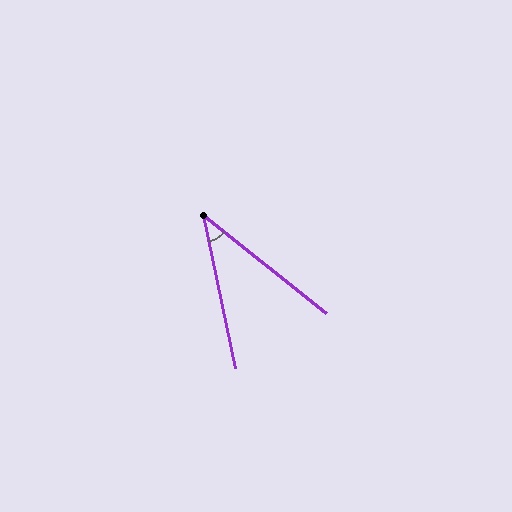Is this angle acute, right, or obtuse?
It is acute.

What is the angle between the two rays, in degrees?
Approximately 40 degrees.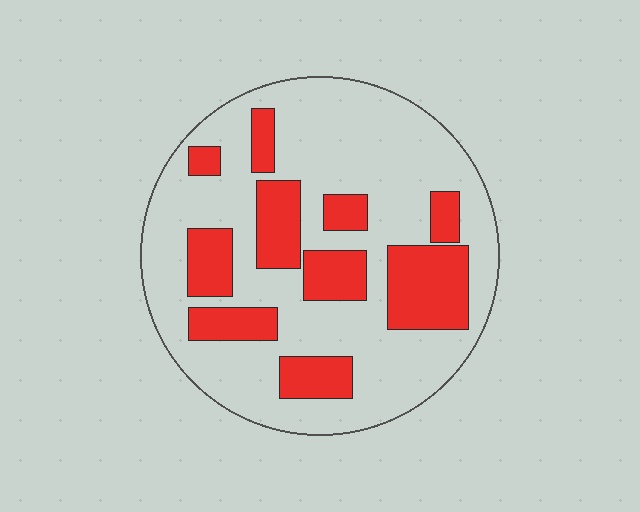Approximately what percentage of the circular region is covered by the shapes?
Approximately 30%.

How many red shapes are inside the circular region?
10.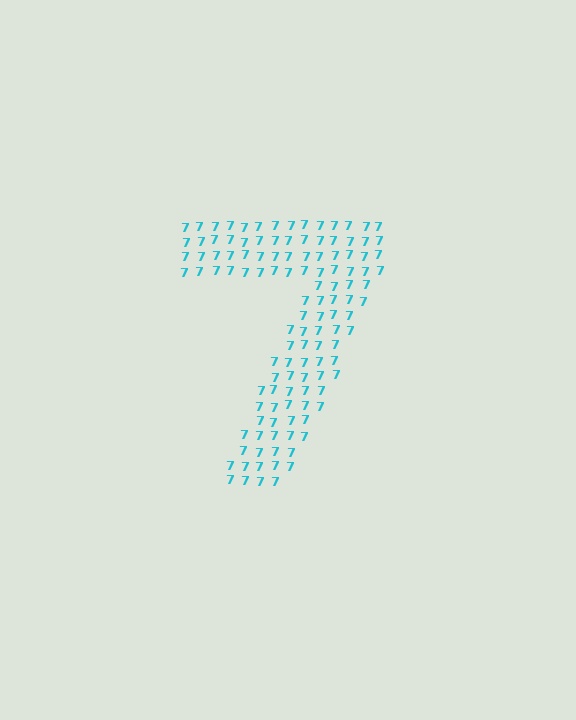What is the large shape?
The large shape is the digit 7.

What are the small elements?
The small elements are digit 7's.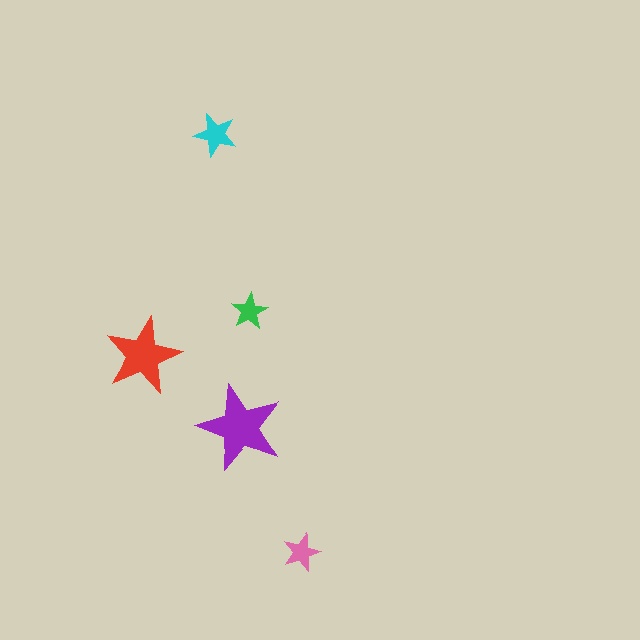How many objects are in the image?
There are 5 objects in the image.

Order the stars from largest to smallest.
the purple one, the red one, the cyan one, the pink one, the green one.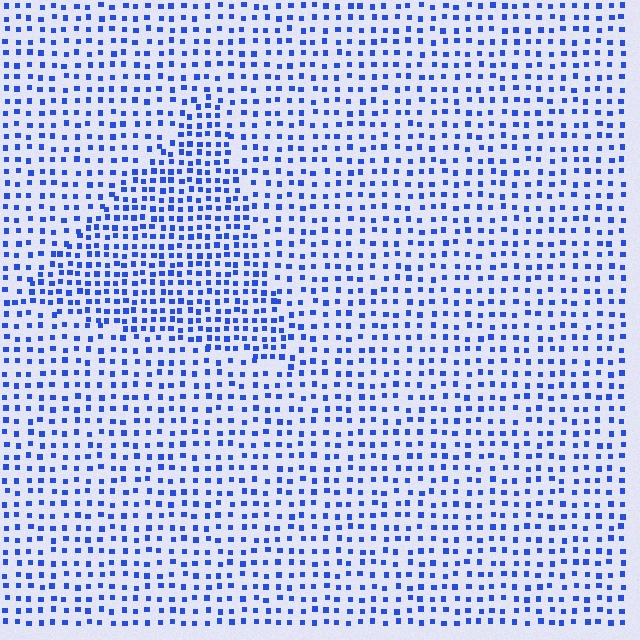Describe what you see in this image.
The image contains small blue elements arranged at two different densities. A triangle-shaped region is visible where the elements are more densely packed than the surrounding area.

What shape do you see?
I see a triangle.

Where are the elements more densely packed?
The elements are more densely packed inside the triangle boundary.